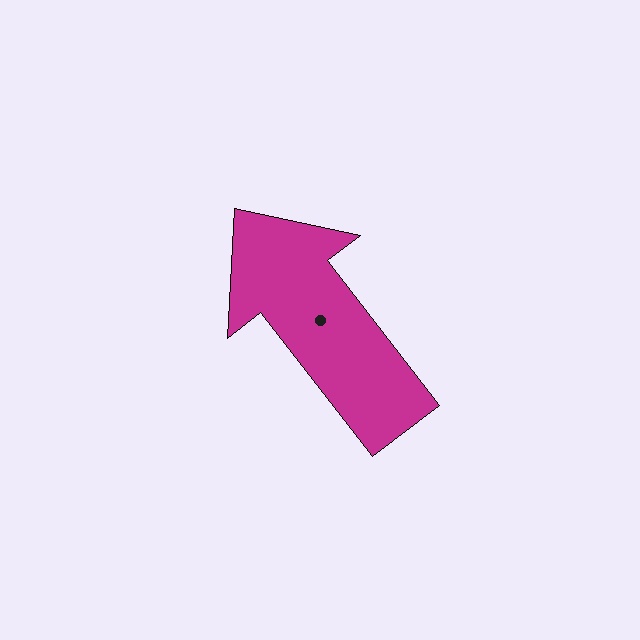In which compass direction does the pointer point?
Northwest.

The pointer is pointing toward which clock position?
Roughly 11 o'clock.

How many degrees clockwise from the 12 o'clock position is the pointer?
Approximately 322 degrees.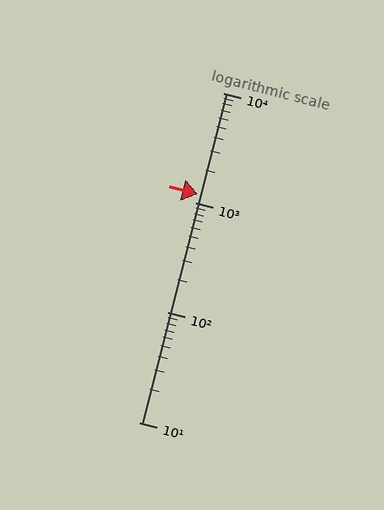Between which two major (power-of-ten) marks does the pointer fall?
The pointer is between 1000 and 10000.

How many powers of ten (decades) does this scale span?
The scale spans 3 decades, from 10 to 10000.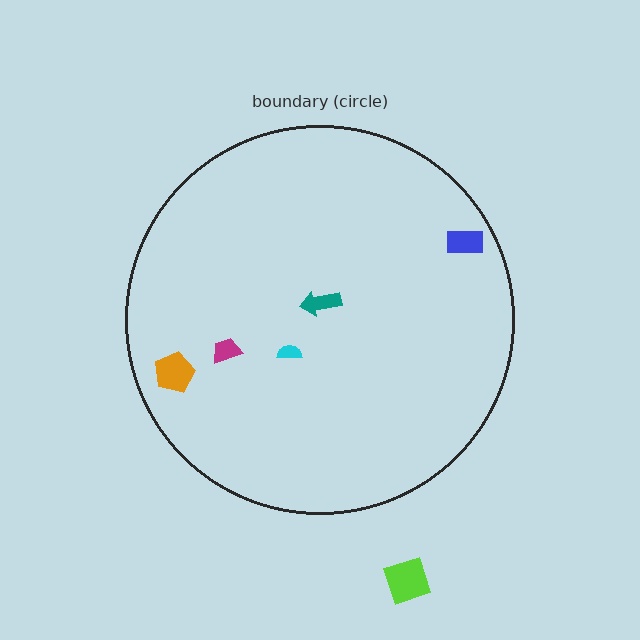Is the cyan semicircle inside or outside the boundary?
Inside.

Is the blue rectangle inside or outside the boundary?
Inside.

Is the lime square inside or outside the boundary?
Outside.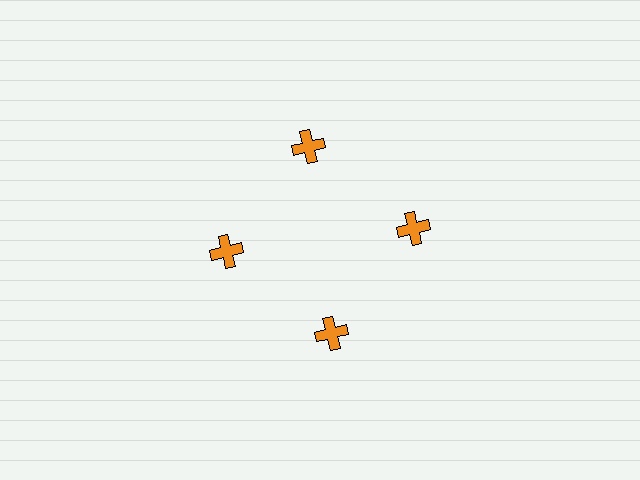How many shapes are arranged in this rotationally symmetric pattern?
There are 4 shapes, arranged in 4 groups of 1.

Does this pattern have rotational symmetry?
Yes, this pattern has 4-fold rotational symmetry. It looks the same after rotating 90 degrees around the center.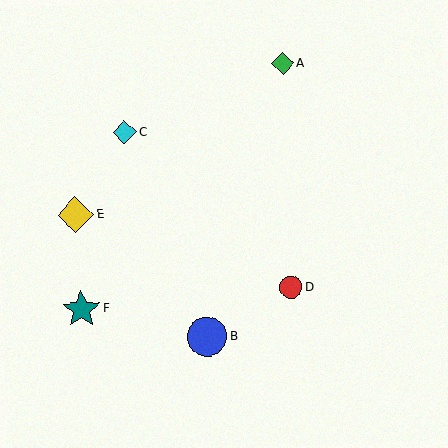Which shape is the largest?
The blue circle (labeled B) is the largest.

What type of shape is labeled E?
Shape E is a yellow diamond.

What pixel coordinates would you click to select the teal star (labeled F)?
Click at (81, 310) to select the teal star F.